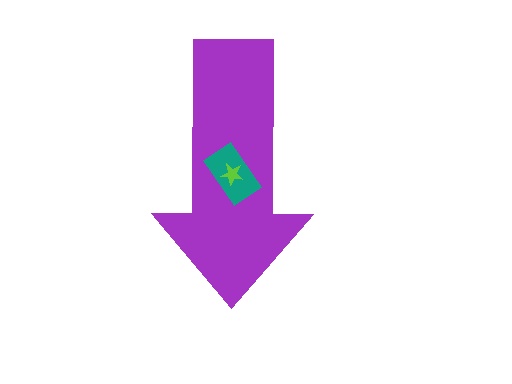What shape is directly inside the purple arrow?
The teal rectangle.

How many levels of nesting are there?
3.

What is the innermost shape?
The lime star.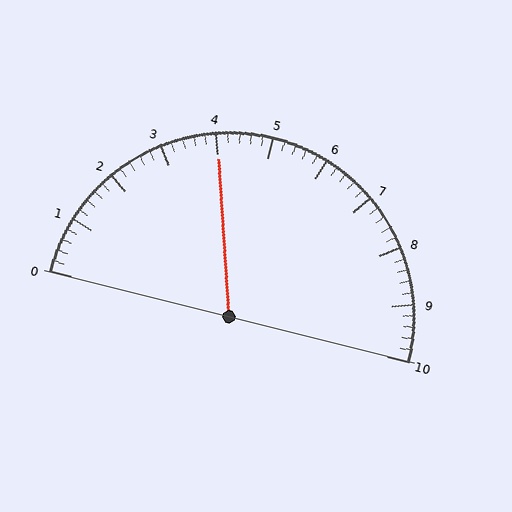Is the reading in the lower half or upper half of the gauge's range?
The reading is in the lower half of the range (0 to 10).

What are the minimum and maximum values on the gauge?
The gauge ranges from 0 to 10.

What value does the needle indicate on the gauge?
The needle indicates approximately 4.0.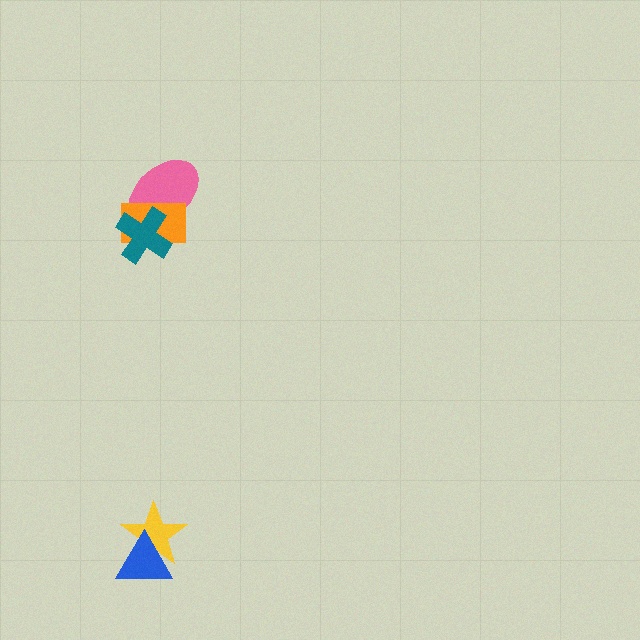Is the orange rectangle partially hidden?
Yes, it is partially covered by another shape.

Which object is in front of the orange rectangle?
The teal cross is in front of the orange rectangle.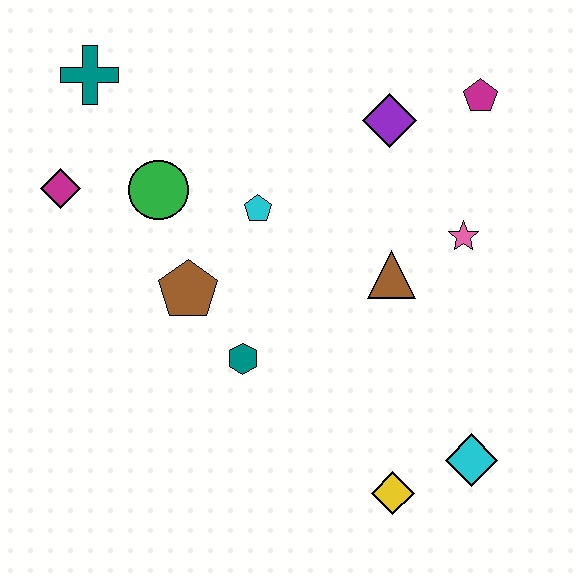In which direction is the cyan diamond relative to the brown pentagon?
The cyan diamond is to the right of the brown pentagon.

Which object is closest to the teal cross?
The magenta diamond is closest to the teal cross.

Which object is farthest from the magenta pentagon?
The magenta diamond is farthest from the magenta pentagon.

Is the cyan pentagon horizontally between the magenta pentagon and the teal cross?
Yes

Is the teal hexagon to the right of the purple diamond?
No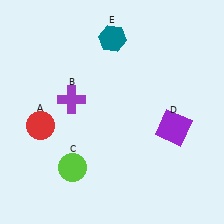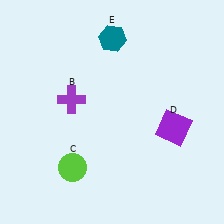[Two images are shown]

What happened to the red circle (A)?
The red circle (A) was removed in Image 2. It was in the bottom-left area of Image 1.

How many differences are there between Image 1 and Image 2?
There is 1 difference between the two images.